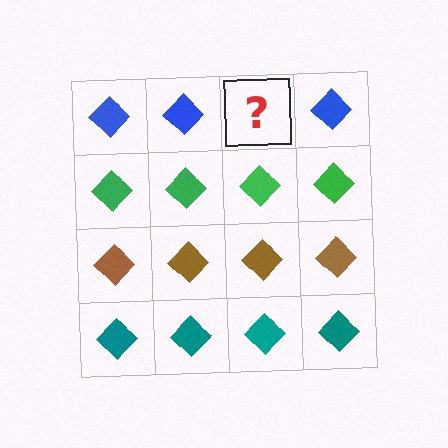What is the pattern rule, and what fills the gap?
The rule is that each row has a consistent color. The gap should be filled with a blue diamond.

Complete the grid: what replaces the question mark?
The question mark should be replaced with a blue diamond.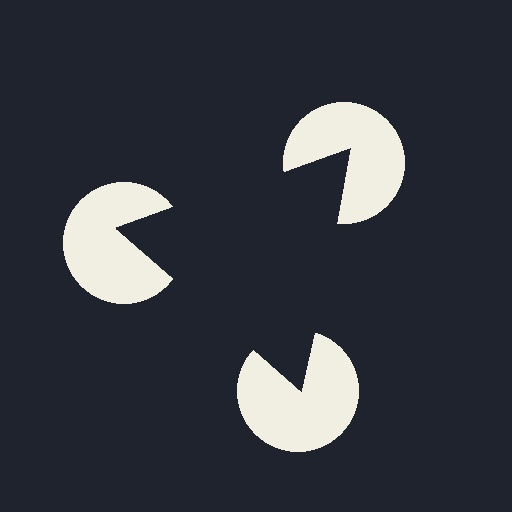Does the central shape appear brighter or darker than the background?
It typically appears slightly darker than the background, even though no actual brightness change is drawn.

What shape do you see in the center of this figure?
An illusory triangle — its edges are inferred from the aligned wedge cuts in the pac-man discs, not physically drawn.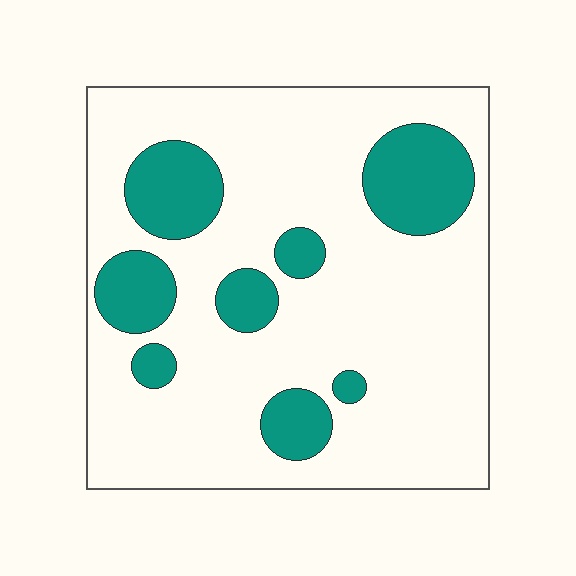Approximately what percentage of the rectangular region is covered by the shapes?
Approximately 20%.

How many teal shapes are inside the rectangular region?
8.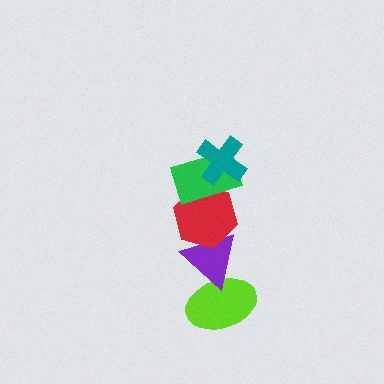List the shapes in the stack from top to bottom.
From top to bottom: the teal cross, the green rectangle, the red hexagon, the purple triangle, the lime ellipse.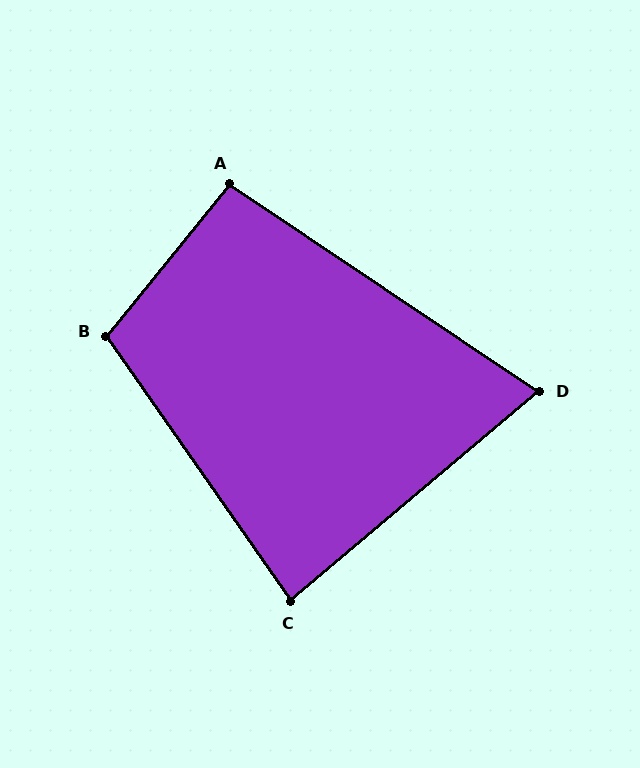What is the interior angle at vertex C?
Approximately 85 degrees (acute).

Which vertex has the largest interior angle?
B, at approximately 106 degrees.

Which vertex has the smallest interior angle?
D, at approximately 74 degrees.